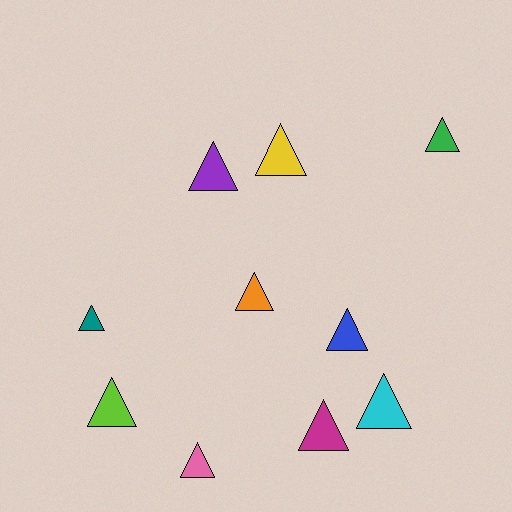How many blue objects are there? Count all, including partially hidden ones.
There is 1 blue object.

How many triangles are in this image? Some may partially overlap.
There are 10 triangles.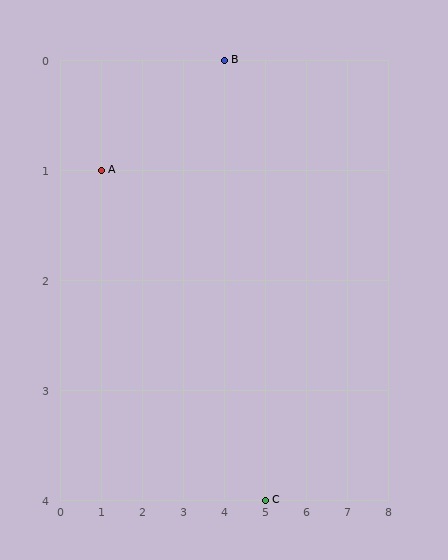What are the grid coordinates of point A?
Point A is at grid coordinates (1, 1).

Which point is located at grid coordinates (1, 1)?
Point A is at (1, 1).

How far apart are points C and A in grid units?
Points C and A are 4 columns and 3 rows apart (about 5.0 grid units diagonally).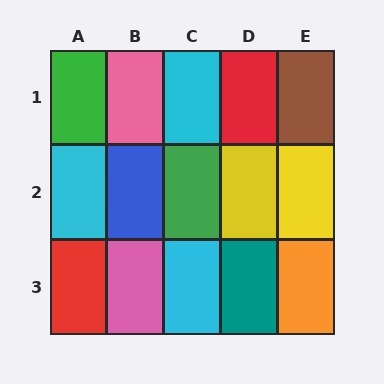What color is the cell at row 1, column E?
Brown.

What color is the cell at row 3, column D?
Teal.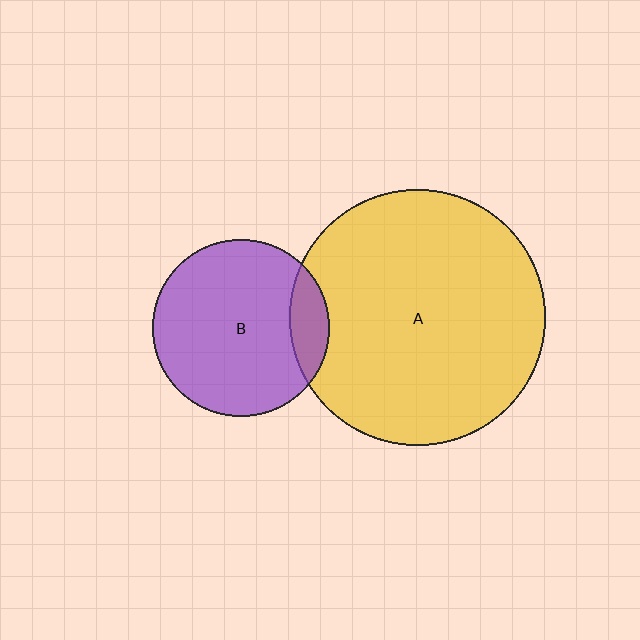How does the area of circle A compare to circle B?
Approximately 2.1 times.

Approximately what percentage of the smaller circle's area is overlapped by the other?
Approximately 15%.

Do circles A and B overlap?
Yes.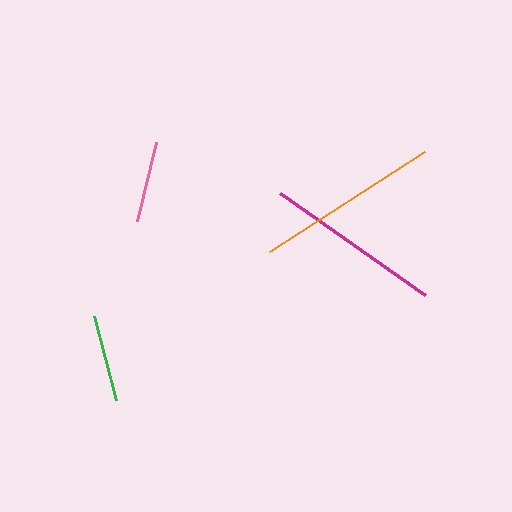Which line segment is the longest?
The orange line is the longest at approximately 184 pixels.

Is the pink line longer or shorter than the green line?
The green line is longer than the pink line.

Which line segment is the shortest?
The pink line is the shortest at approximately 82 pixels.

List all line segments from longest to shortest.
From longest to shortest: orange, magenta, green, pink.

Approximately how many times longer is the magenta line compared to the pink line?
The magenta line is approximately 2.2 times the length of the pink line.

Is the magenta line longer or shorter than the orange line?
The orange line is longer than the magenta line.